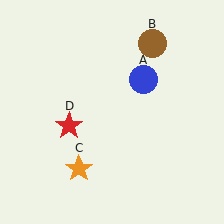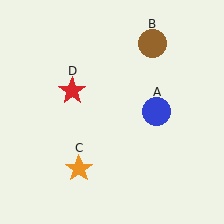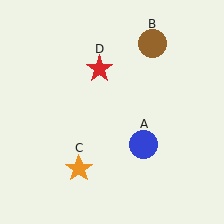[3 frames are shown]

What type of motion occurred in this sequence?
The blue circle (object A), red star (object D) rotated clockwise around the center of the scene.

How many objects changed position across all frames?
2 objects changed position: blue circle (object A), red star (object D).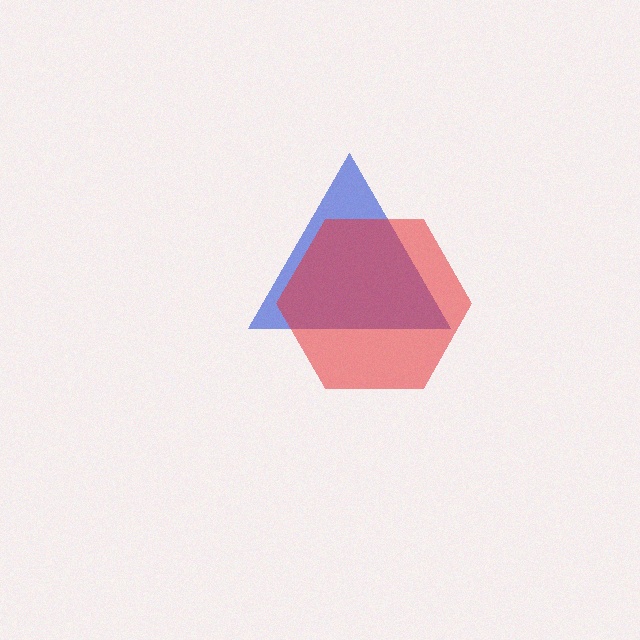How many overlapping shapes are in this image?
There are 2 overlapping shapes in the image.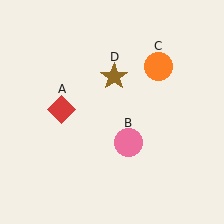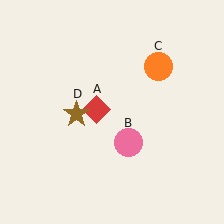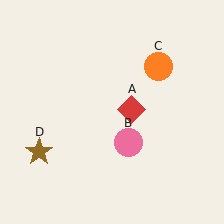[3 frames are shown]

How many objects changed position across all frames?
2 objects changed position: red diamond (object A), brown star (object D).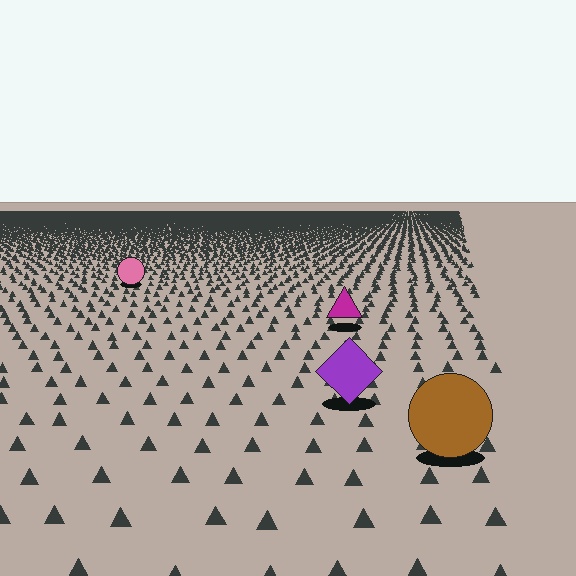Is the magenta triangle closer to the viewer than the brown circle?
No. The brown circle is closer — you can tell from the texture gradient: the ground texture is coarser near it.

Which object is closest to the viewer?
The brown circle is closest. The texture marks near it are larger and more spread out.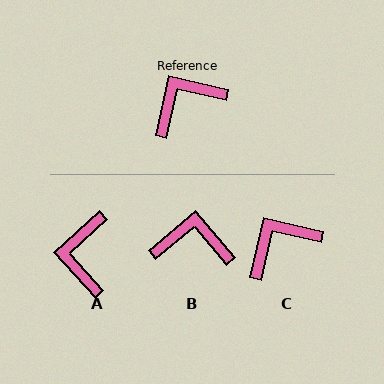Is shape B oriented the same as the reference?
No, it is off by about 37 degrees.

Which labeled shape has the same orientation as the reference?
C.